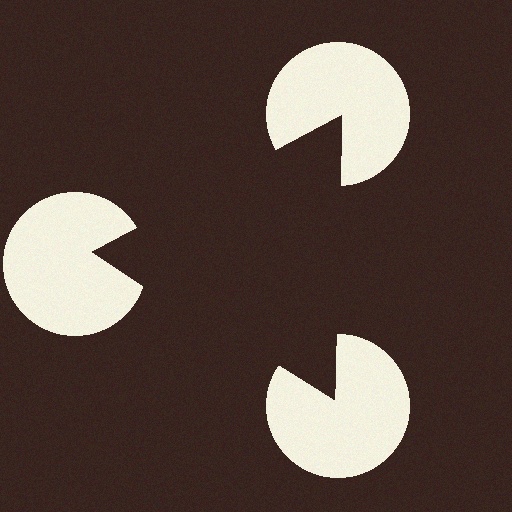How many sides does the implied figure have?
3 sides.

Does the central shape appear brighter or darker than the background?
It typically appears slightly darker than the background, even though no actual brightness change is drawn.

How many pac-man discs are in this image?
There are 3 — one at each vertex of the illusory triangle.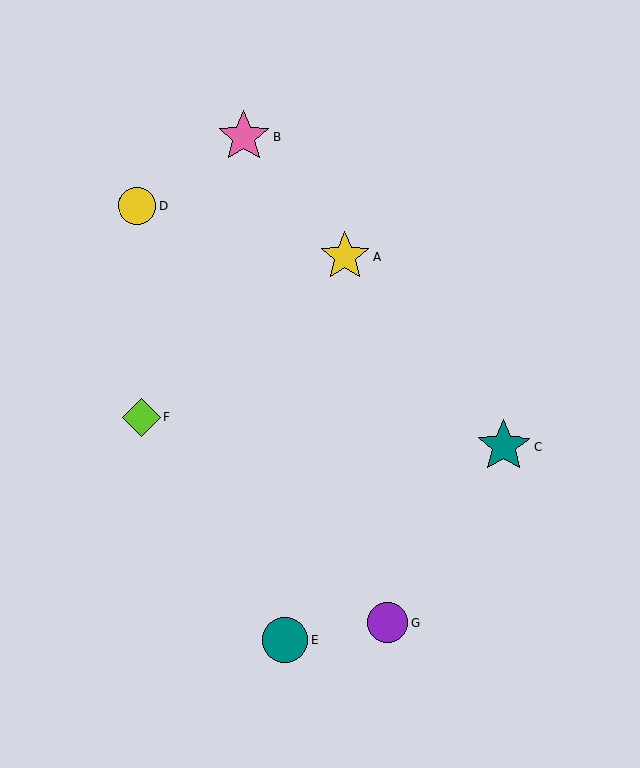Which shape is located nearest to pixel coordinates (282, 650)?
The teal circle (labeled E) at (285, 640) is nearest to that location.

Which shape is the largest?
The teal star (labeled C) is the largest.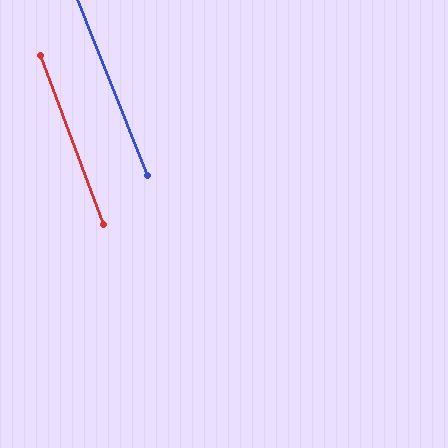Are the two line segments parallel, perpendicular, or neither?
Parallel — their directions differ by only 1.4°.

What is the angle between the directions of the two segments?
Approximately 1 degree.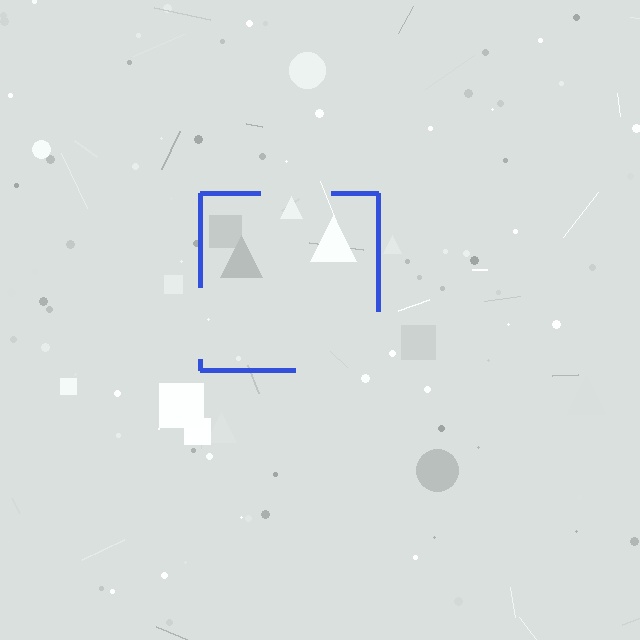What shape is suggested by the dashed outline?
The dashed outline suggests a square.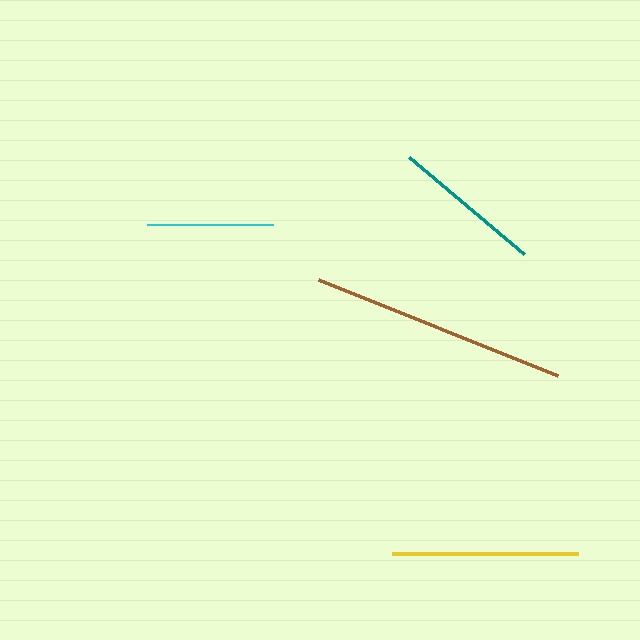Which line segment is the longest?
The brown line is the longest at approximately 257 pixels.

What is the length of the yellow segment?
The yellow segment is approximately 186 pixels long.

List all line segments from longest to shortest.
From longest to shortest: brown, yellow, teal, cyan.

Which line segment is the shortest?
The cyan line is the shortest at approximately 126 pixels.